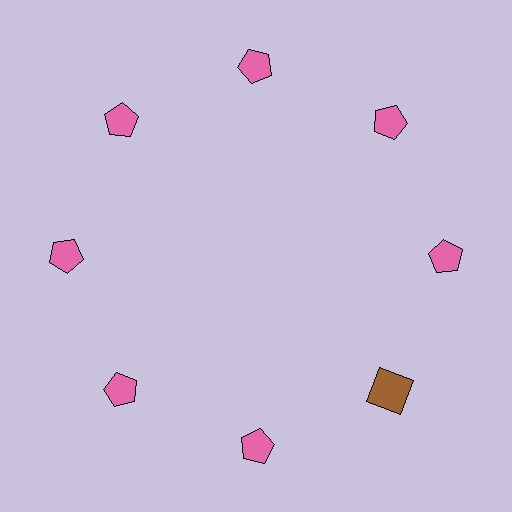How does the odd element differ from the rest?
It differs in both color (brown instead of pink) and shape (square instead of pentagon).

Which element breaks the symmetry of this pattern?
The brown square at roughly the 4 o'clock position breaks the symmetry. All other shapes are pink pentagons.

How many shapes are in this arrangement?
There are 8 shapes arranged in a ring pattern.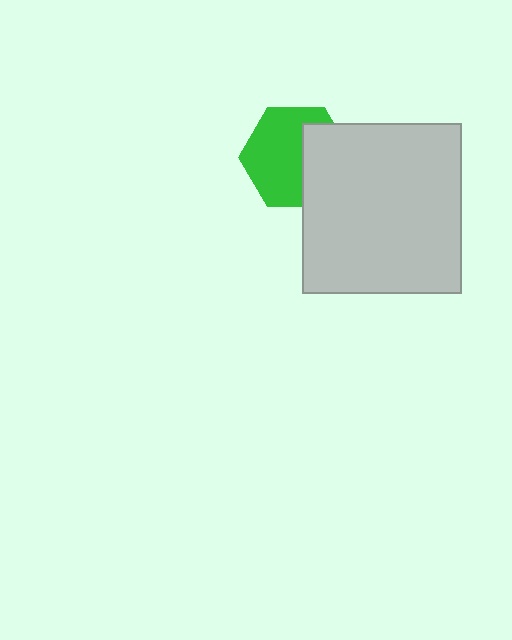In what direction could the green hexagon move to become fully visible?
The green hexagon could move left. That would shift it out from behind the light gray rectangle entirely.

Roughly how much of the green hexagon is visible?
About half of it is visible (roughly 62%).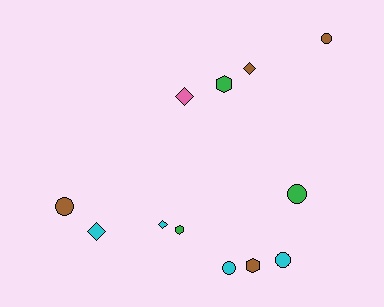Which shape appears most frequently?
Circle, with 5 objects.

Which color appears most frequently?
Cyan, with 4 objects.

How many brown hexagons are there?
There is 1 brown hexagon.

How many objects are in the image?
There are 12 objects.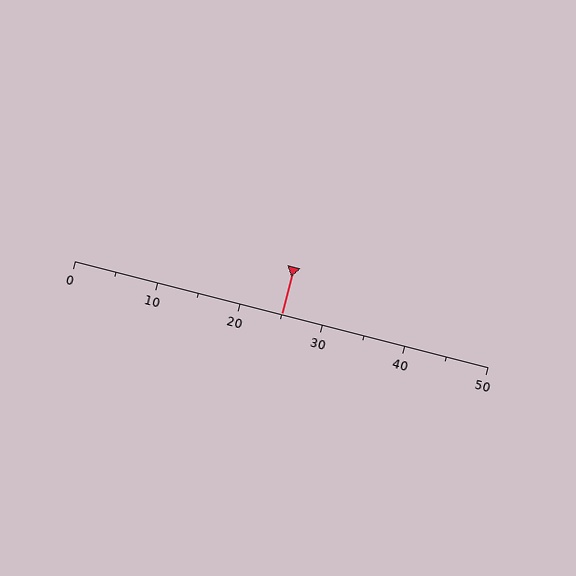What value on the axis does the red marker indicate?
The marker indicates approximately 25.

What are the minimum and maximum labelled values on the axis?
The axis runs from 0 to 50.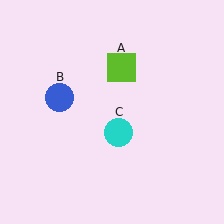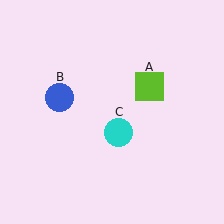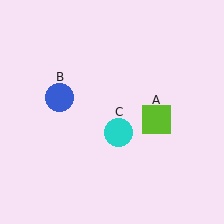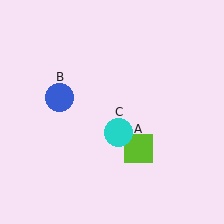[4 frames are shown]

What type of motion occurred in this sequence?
The lime square (object A) rotated clockwise around the center of the scene.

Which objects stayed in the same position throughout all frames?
Blue circle (object B) and cyan circle (object C) remained stationary.